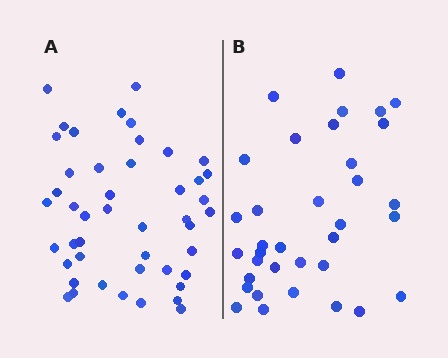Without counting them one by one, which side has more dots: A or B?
Region A (the left region) has more dots.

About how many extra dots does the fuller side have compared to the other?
Region A has roughly 12 or so more dots than region B.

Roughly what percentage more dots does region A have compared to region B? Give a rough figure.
About 30% more.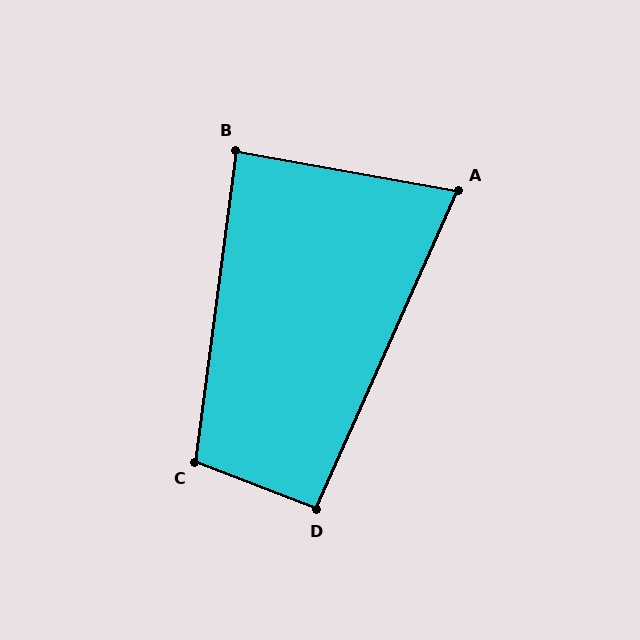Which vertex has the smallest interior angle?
A, at approximately 76 degrees.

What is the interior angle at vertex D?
Approximately 93 degrees (approximately right).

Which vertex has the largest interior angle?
C, at approximately 104 degrees.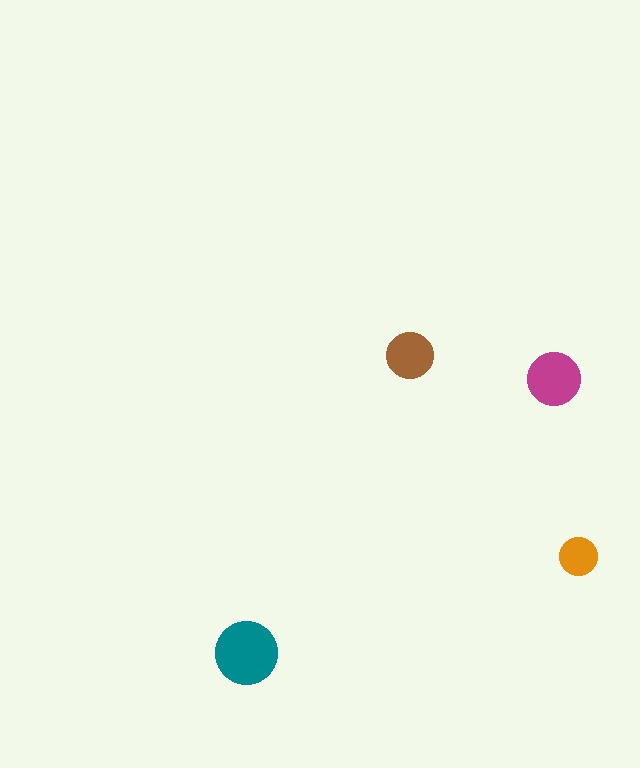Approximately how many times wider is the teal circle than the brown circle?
About 1.5 times wider.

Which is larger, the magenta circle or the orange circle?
The magenta one.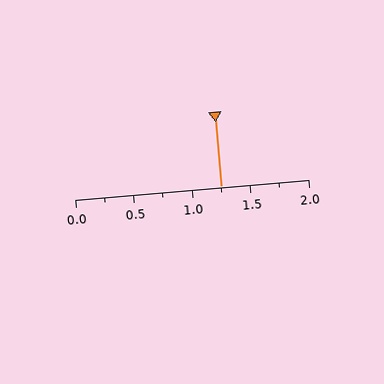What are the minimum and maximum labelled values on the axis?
The axis runs from 0.0 to 2.0.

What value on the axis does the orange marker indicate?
The marker indicates approximately 1.25.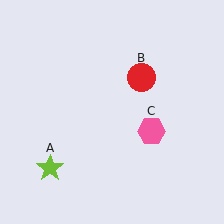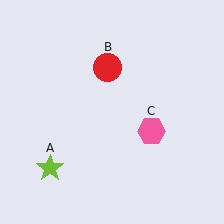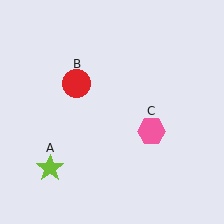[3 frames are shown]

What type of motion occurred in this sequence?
The red circle (object B) rotated counterclockwise around the center of the scene.